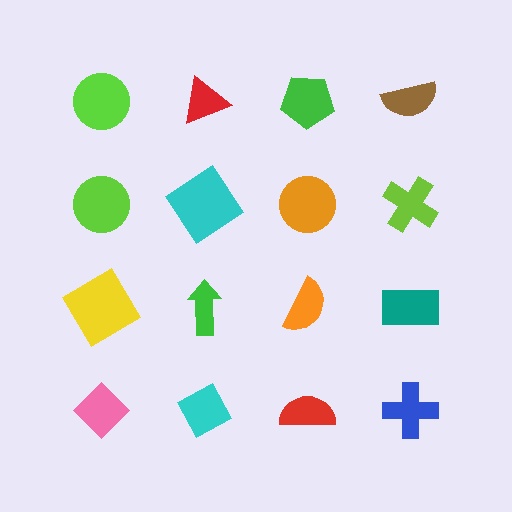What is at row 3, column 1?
A yellow diamond.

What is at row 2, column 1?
A lime circle.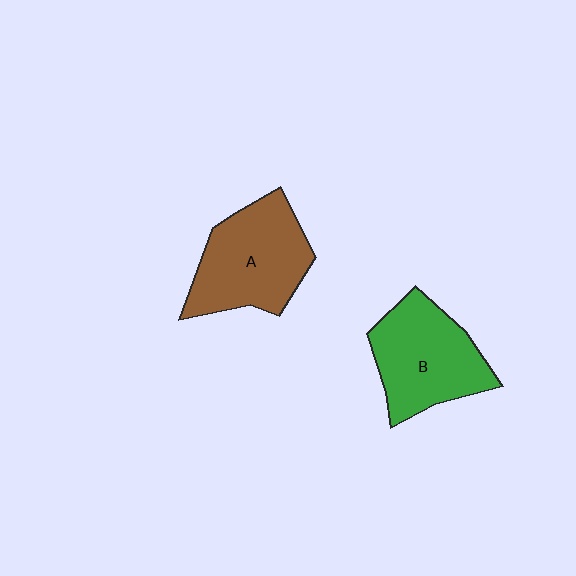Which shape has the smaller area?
Shape B (green).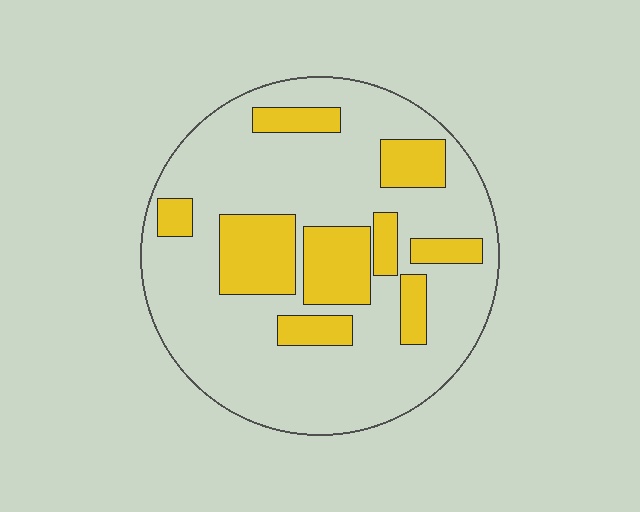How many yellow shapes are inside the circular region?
9.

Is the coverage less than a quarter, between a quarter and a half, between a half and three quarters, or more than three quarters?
Between a quarter and a half.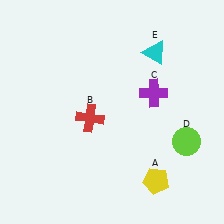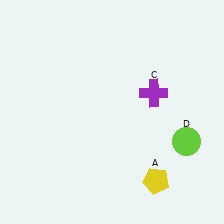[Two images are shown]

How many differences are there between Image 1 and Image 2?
There are 2 differences between the two images.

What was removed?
The red cross (B), the cyan triangle (E) were removed in Image 2.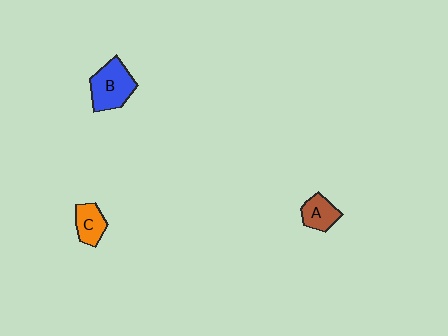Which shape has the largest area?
Shape B (blue).